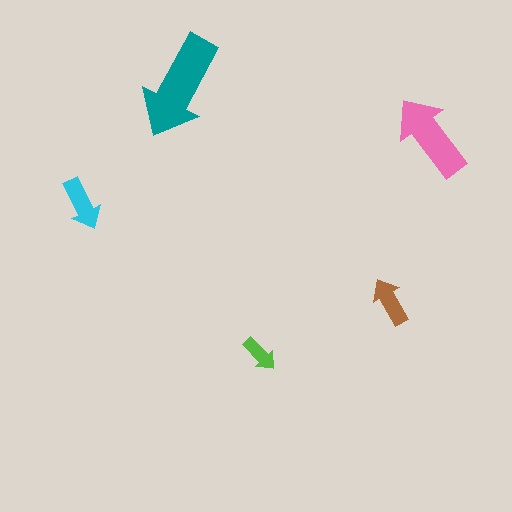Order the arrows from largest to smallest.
the teal one, the pink one, the cyan one, the brown one, the lime one.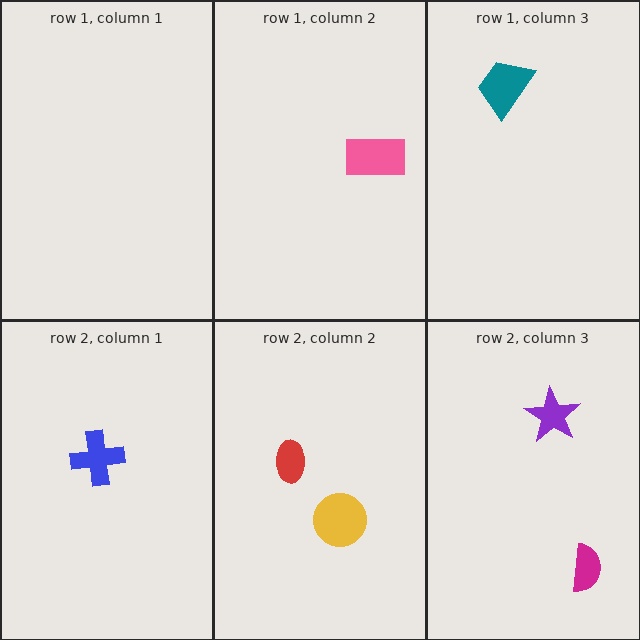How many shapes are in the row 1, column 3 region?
1.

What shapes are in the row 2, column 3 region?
The purple star, the magenta semicircle.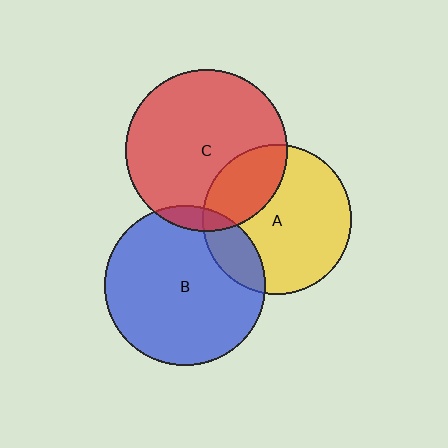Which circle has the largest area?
Circle C (red).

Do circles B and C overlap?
Yes.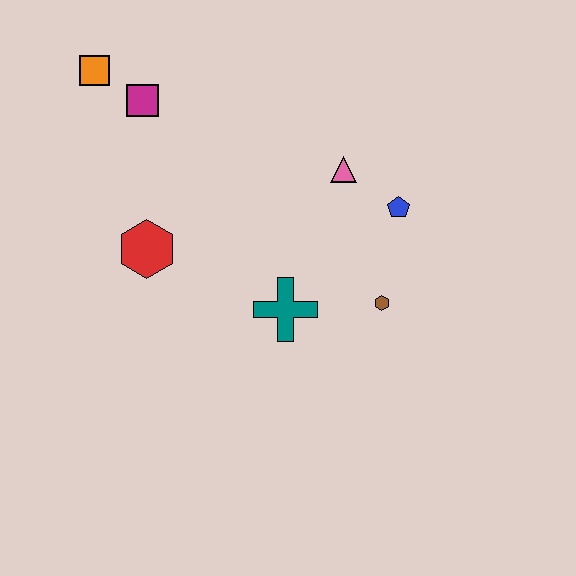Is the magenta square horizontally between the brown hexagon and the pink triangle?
No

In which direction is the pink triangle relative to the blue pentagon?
The pink triangle is to the left of the blue pentagon.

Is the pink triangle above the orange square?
No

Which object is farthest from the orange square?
The brown hexagon is farthest from the orange square.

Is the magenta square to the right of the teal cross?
No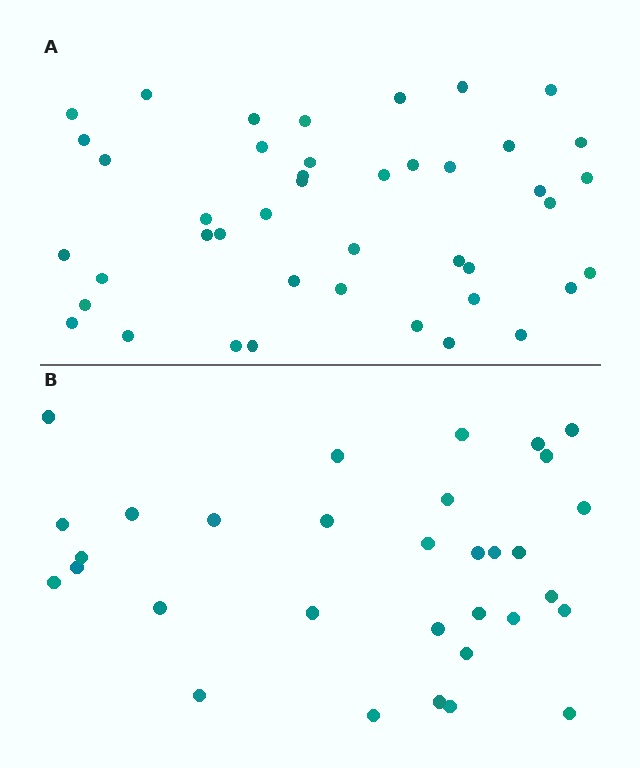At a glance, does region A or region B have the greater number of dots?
Region A (the top region) has more dots.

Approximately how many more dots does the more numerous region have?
Region A has roughly 12 or so more dots than region B.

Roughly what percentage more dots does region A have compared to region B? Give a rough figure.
About 35% more.